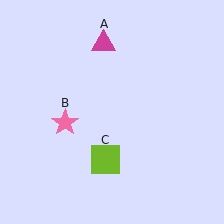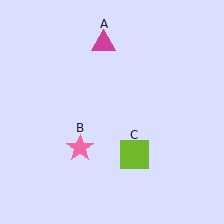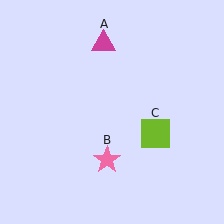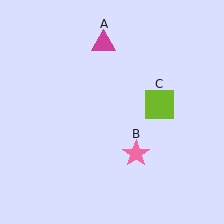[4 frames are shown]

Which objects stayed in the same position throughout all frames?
Magenta triangle (object A) remained stationary.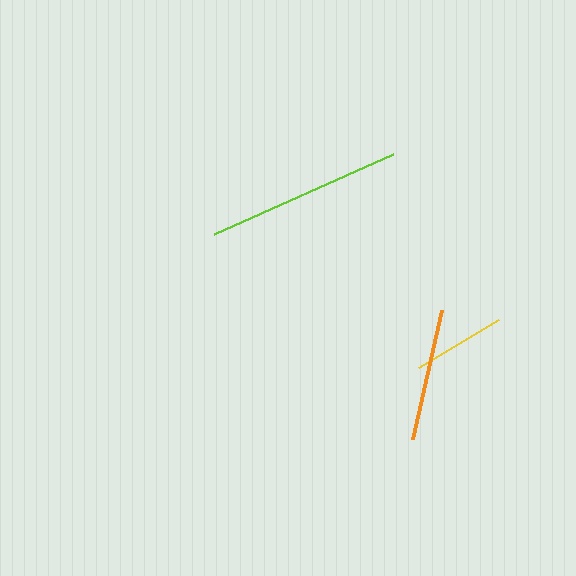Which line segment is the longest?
The lime line is the longest at approximately 196 pixels.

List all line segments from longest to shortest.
From longest to shortest: lime, orange, yellow.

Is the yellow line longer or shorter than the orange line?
The orange line is longer than the yellow line.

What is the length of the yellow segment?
The yellow segment is approximately 94 pixels long.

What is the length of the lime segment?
The lime segment is approximately 196 pixels long.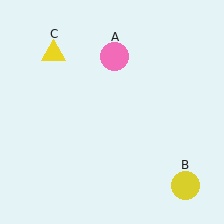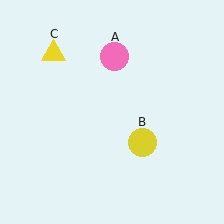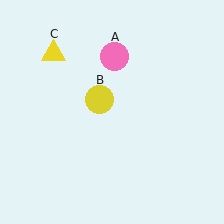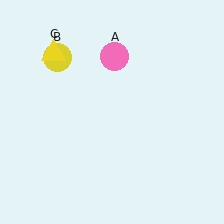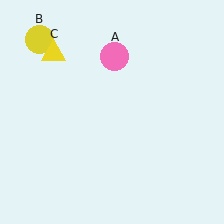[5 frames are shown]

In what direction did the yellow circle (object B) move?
The yellow circle (object B) moved up and to the left.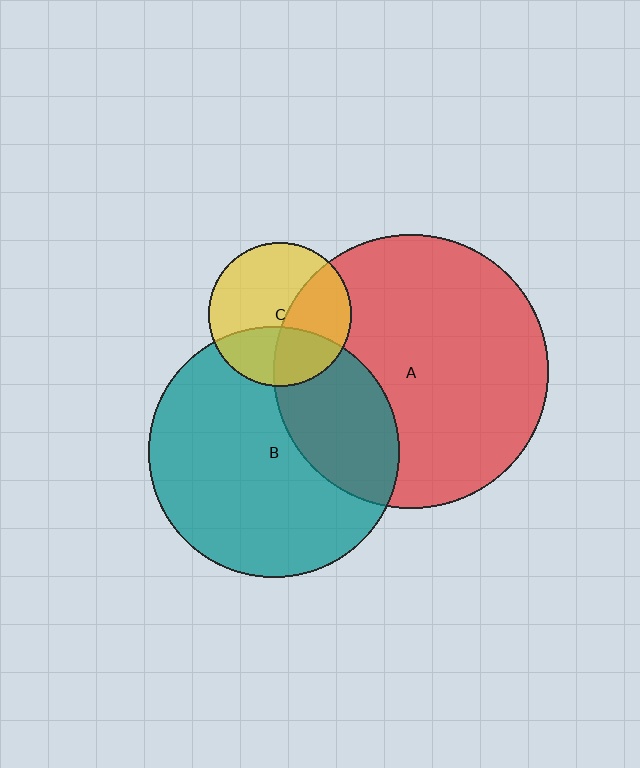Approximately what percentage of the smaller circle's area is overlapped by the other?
Approximately 35%.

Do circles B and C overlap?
Yes.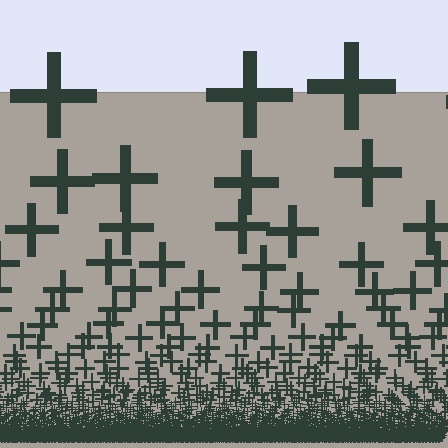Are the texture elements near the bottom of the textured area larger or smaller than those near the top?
Smaller. The gradient is inverted — elements near the bottom are smaller and denser.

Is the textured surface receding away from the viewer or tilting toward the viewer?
The surface appears to tilt toward the viewer. Texture elements get larger and sparser toward the top.